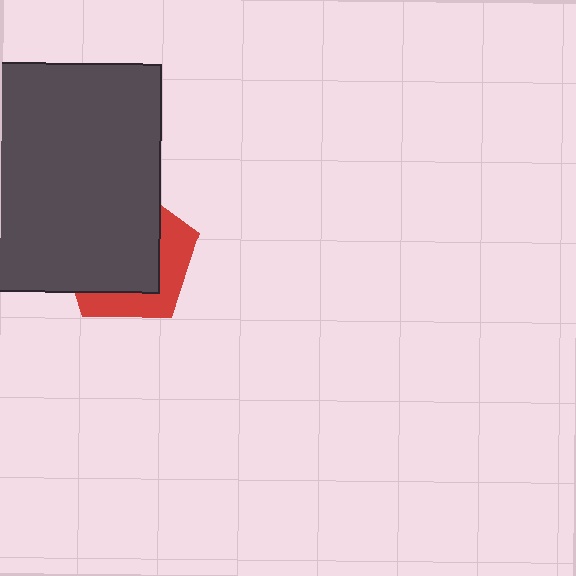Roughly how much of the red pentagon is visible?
A small part of it is visible (roughly 34%).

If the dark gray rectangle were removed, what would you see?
You would see the complete red pentagon.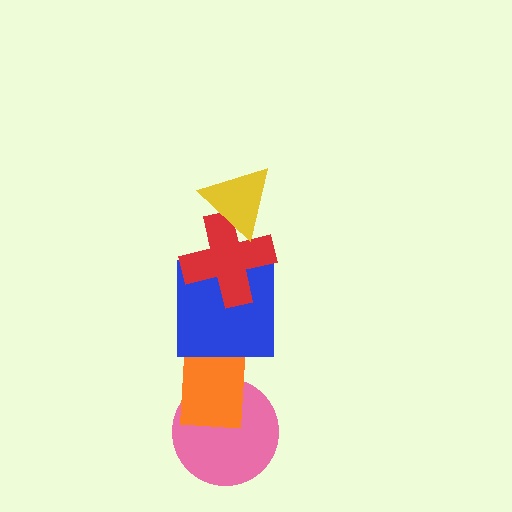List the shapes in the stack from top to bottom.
From top to bottom: the yellow triangle, the red cross, the blue square, the orange rectangle, the pink circle.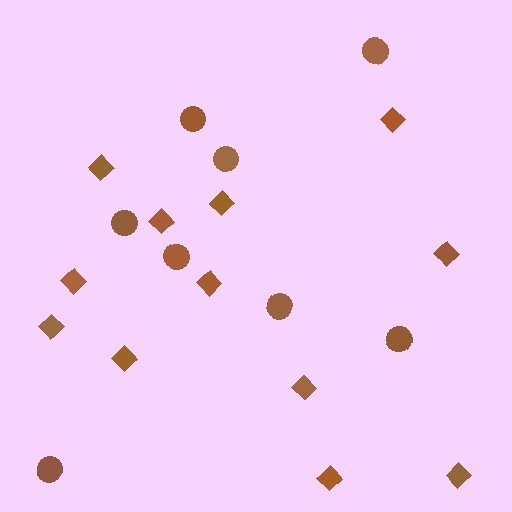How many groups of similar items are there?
There are 2 groups: one group of circles (8) and one group of diamonds (12).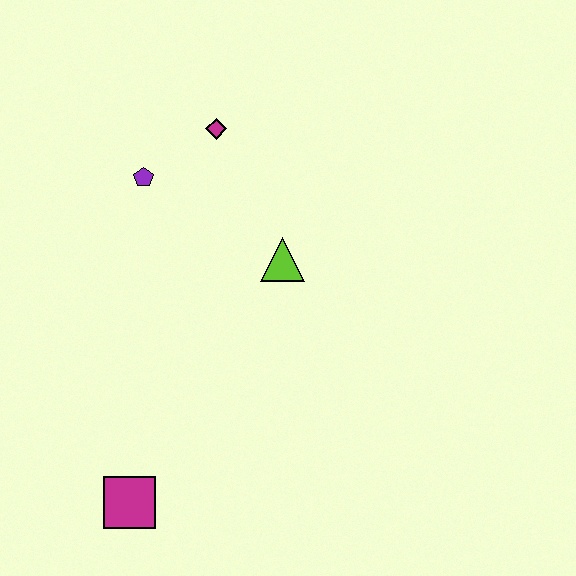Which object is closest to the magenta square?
The lime triangle is closest to the magenta square.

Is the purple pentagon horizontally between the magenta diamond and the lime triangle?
No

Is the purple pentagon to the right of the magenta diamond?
No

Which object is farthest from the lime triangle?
The magenta square is farthest from the lime triangle.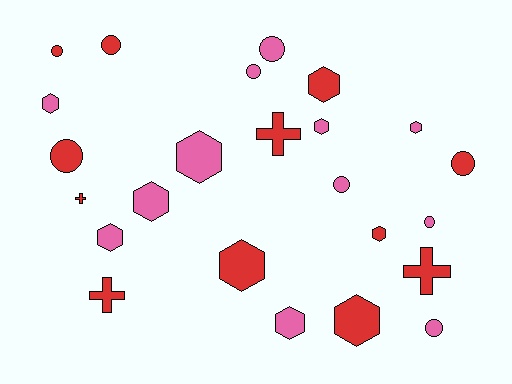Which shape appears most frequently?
Hexagon, with 11 objects.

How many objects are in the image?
There are 24 objects.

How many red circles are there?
There are 4 red circles.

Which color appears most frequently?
Red, with 12 objects.